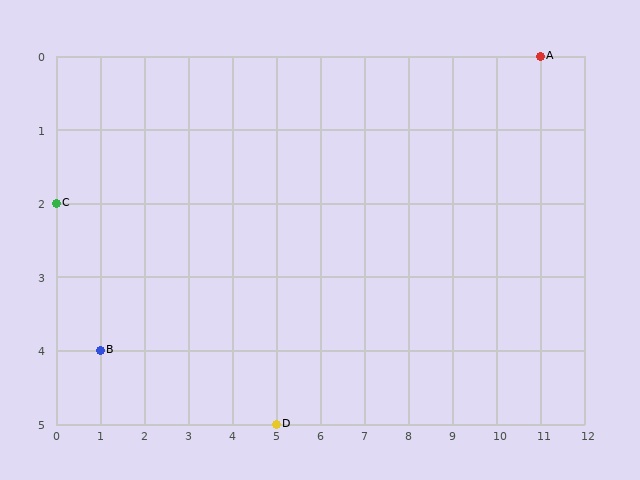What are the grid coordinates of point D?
Point D is at grid coordinates (5, 5).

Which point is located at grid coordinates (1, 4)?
Point B is at (1, 4).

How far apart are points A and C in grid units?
Points A and C are 11 columns and 2 rows apart (about 11.2 grid units diagonally).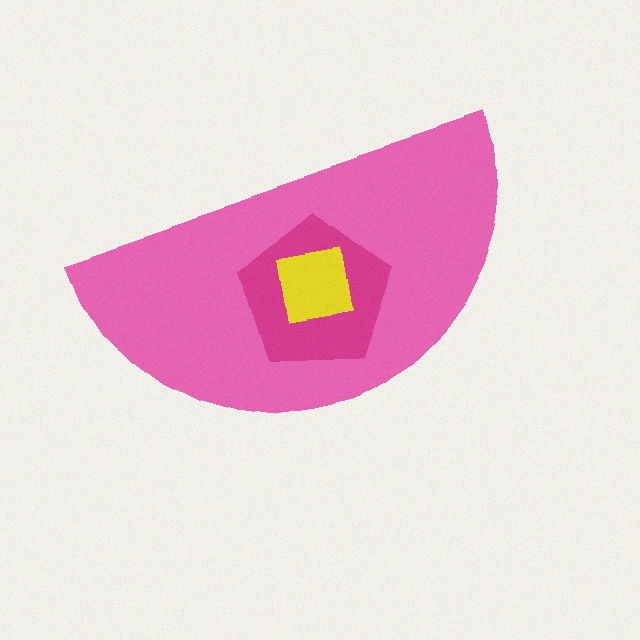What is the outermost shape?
The pink semicircle.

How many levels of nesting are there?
3.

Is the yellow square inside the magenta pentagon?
Yes.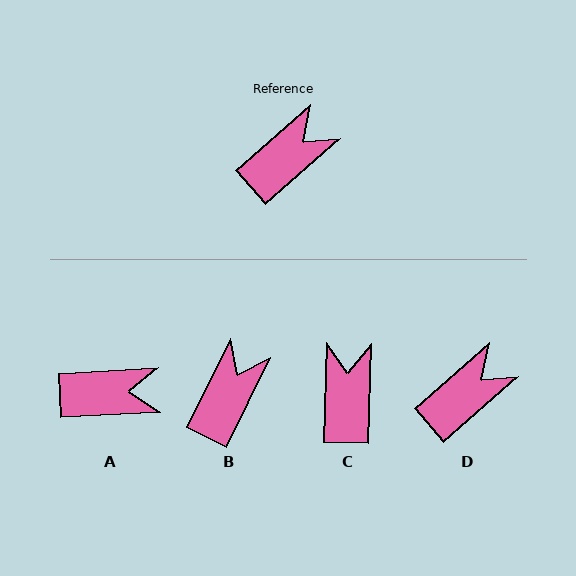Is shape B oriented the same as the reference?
No, it is off by about 23 degrees.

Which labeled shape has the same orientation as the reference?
D.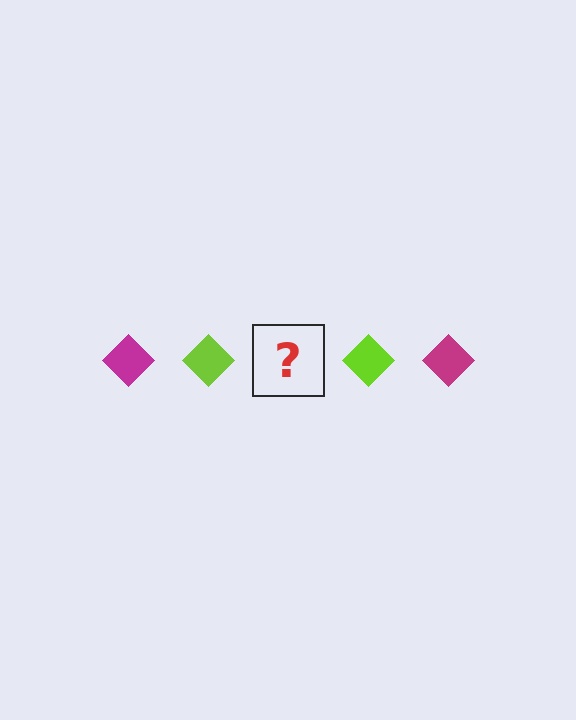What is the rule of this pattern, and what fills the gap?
The rule is that the pattern cycles through magenta, lime diamonds. The gap should be filled with a magenta diamond.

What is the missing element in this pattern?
The missing element is a magenta diamond.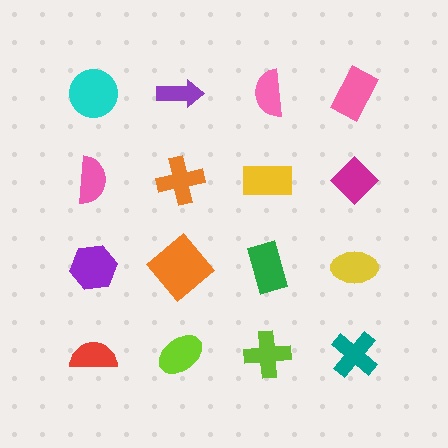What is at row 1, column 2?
A purple arrow.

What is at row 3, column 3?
A green rectangle.